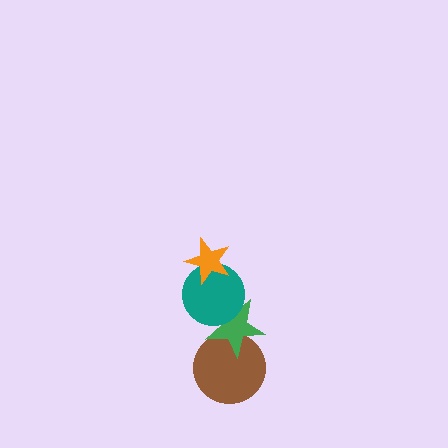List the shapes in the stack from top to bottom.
From top to bottom: the orange star, the teal circle, the green star, the brown circle.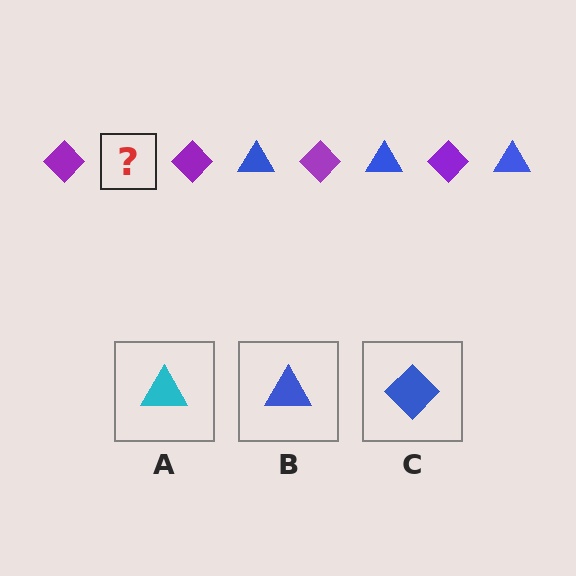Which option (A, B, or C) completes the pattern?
B.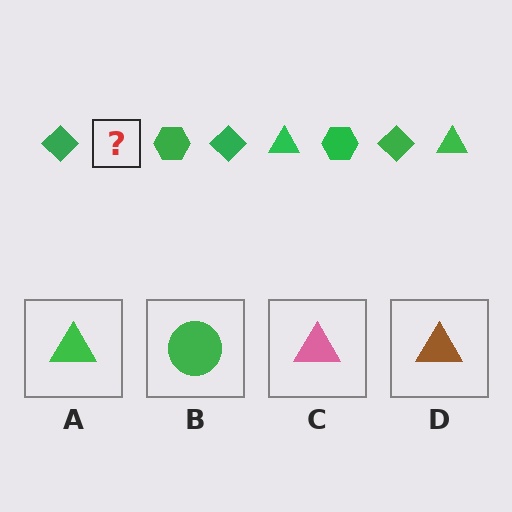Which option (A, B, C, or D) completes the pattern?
A.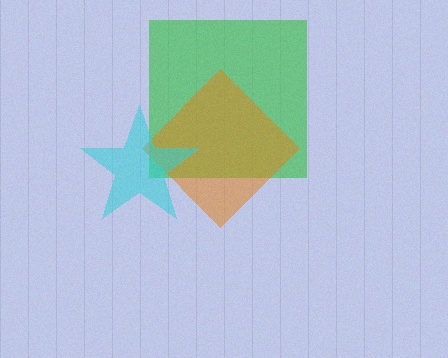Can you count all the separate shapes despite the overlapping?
Yes, there are 3 separate shapes.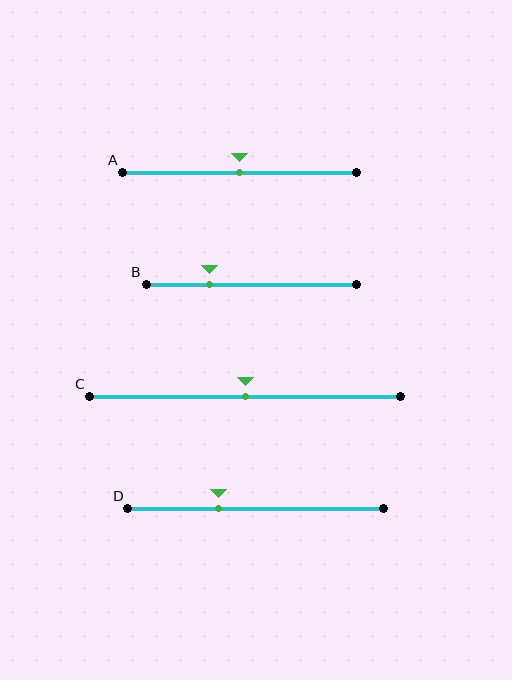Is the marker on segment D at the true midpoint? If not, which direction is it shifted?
No, the marker on segment D is shifted to the left by about 14% of the segment length.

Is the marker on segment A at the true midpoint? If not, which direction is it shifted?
Yes, the marker on segment A is at the true midpoint.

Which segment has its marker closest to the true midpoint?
Segment A has its marker closest to the true midpoint.